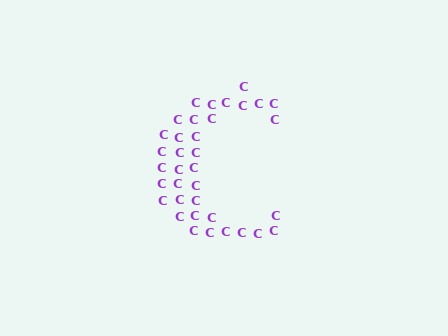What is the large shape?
The large shape is the letter C.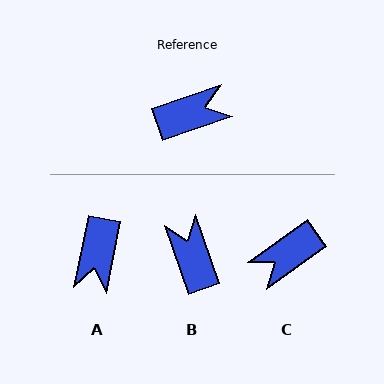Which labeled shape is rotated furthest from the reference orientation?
C, about 164 degrees away.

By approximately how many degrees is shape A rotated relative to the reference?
Approximately 120 degrees clockwise.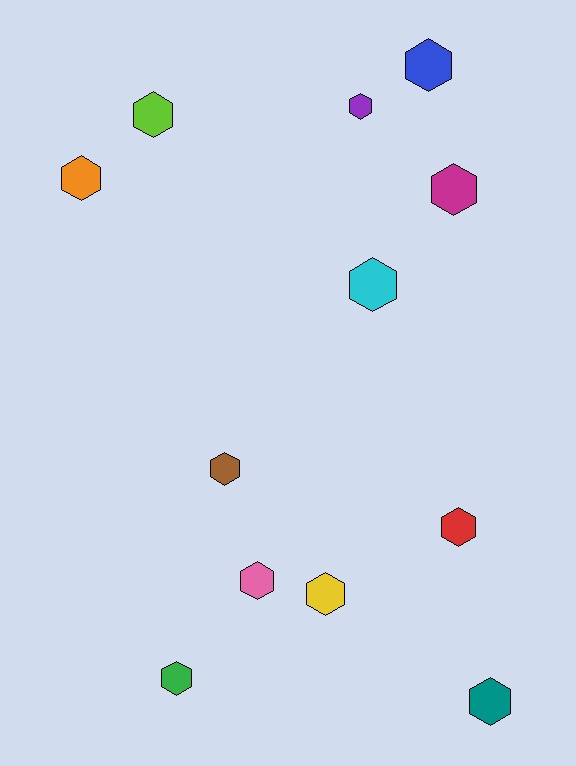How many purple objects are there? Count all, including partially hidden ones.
There is 1 purple object.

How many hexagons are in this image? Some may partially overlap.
There are 12 hexagons.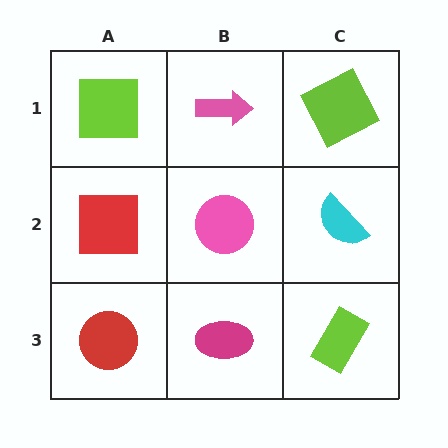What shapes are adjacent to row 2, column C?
A lime square (row 1, column C), a lime rectangle (row 3, column C), a pink circle (row 2, column B).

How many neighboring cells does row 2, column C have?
3.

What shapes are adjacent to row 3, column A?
A red square (row 2, column A), a magenta ellipse (row 3, column B).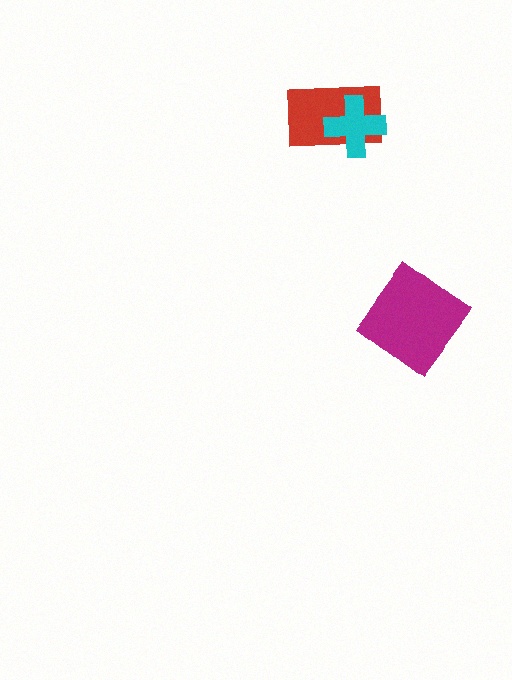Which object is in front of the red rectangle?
The cyan cross is in front of the red rectangle.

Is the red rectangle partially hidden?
Yes, it is partially covered by another shape.